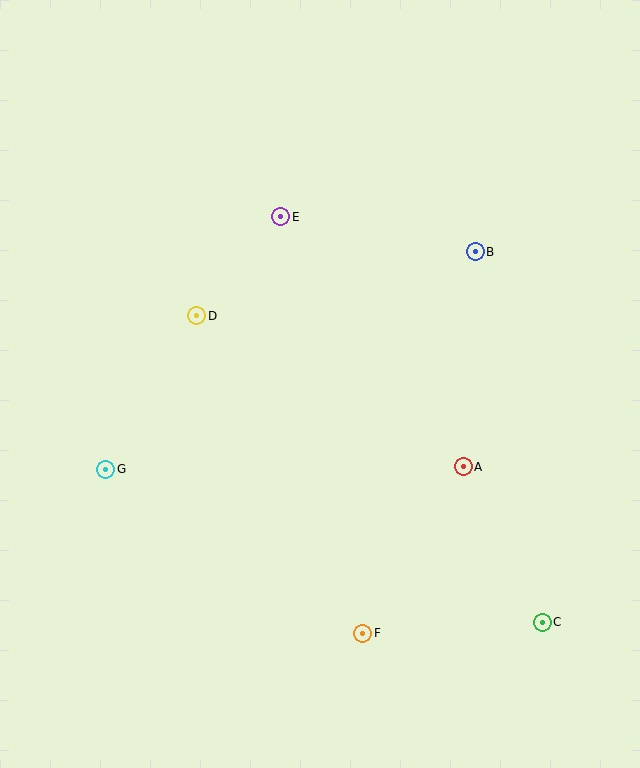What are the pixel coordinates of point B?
Point B is at (475, 252).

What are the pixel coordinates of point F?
Point F is at (363, 633).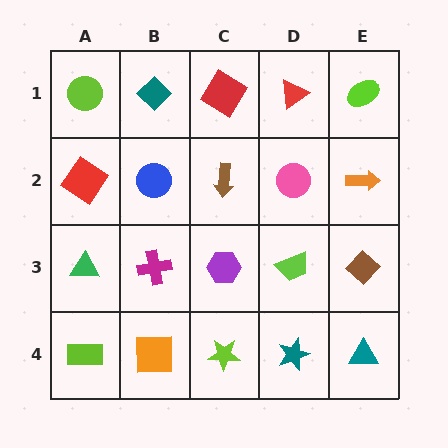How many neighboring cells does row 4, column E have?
2.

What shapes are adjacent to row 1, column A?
A red diamond (row 2, column A), a teal diamond (row 1, column B).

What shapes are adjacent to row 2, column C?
A red diamond (row 1, column C), a purple hexagon (row 3, column C), a blue circle (row 2, column B), a pink circle (row 2, column D).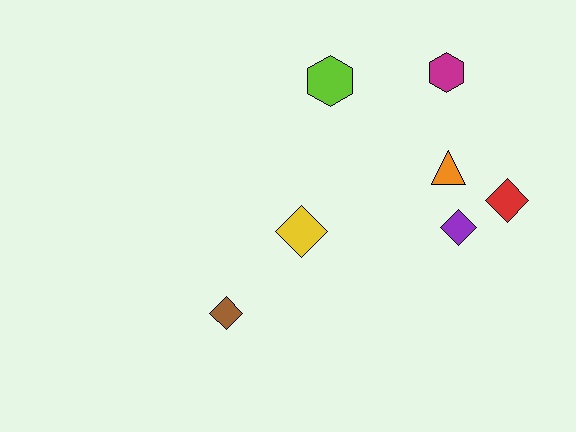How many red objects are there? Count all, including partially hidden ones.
There is 1 red object.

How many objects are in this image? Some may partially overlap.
There are 7 objects.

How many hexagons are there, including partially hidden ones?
There are 2 hexagons.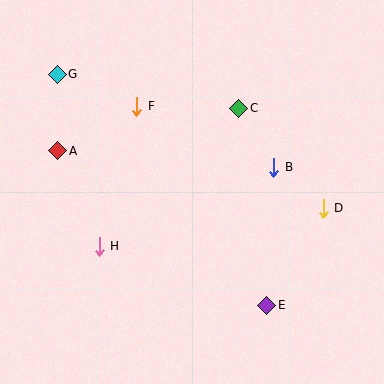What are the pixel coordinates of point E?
Point E is at (267, 305).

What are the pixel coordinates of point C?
Point C is at (239, 108).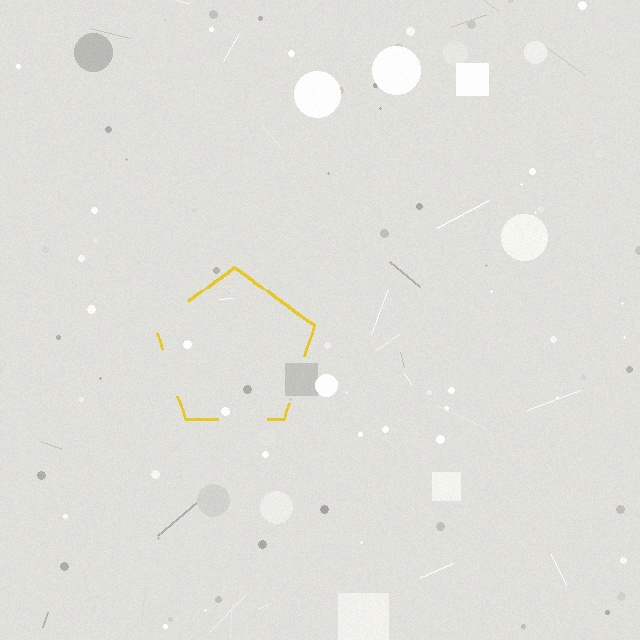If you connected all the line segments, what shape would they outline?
They would outline a pentagon.